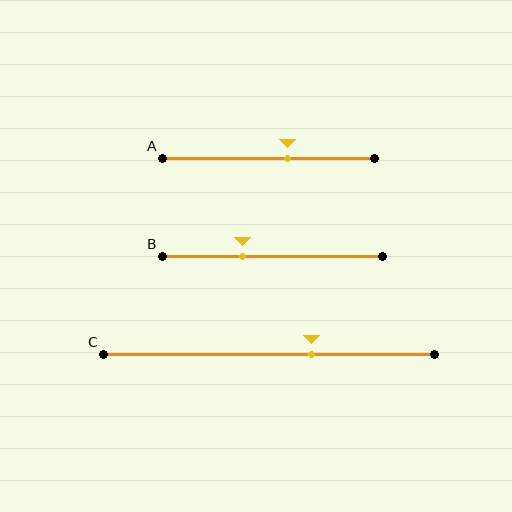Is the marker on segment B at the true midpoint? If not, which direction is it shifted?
No, the marker on segment B is shifted to the left by about 14% of the segment length.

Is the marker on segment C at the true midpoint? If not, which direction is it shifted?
No, the marker on segment C is shifted to the right by about 13% of the segment length.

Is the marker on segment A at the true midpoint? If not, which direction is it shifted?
No, the marker on segment A is shifted to the right by about 9% of the segment length.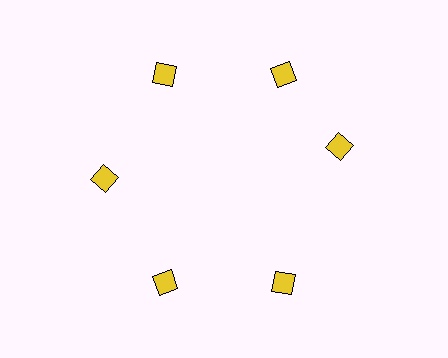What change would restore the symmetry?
The symmetry would be restored by rotating it back into even spacing with its neighbors so that all 6 diamonds sit at equal angles and equal distance from the center.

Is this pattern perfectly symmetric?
No. The 6 yellow diamonds are arranged in a ring, but one element near the 3 o'clock position is rotated out of alignment along the ring, breaking the 6-fold rotational symmetry.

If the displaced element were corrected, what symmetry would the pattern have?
It would have 6-fold rotational symmetry — the pattern would map onto itself every 60 degrees.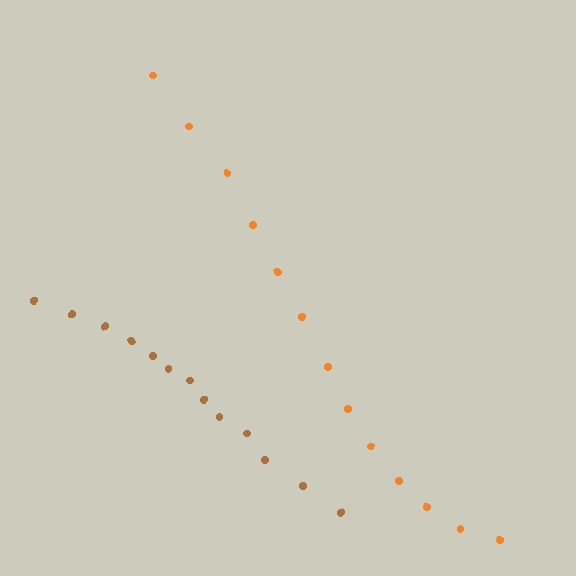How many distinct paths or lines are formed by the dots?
There are 2 distinct paths.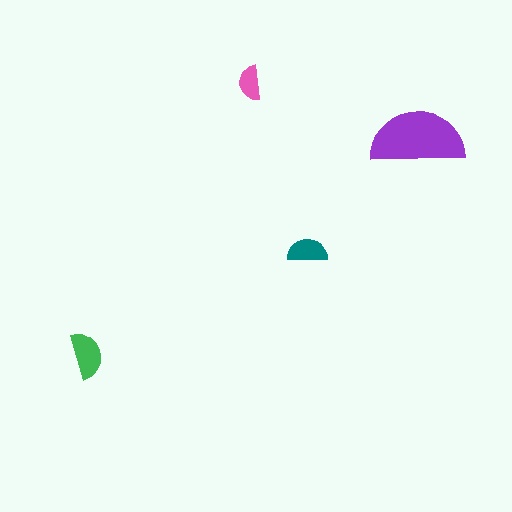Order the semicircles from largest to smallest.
the purple one, the green one, the teal one, the pink one.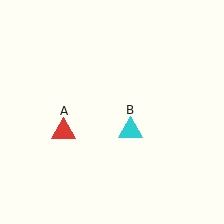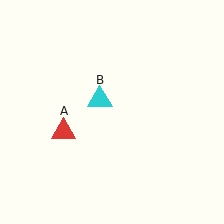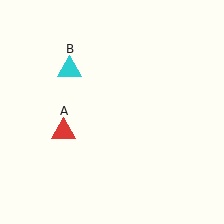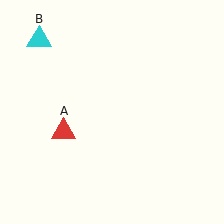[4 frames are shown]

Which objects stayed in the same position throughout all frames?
Red triangle (object A) remained stationary.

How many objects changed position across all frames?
1 object changed position: cyan triangle (object B).